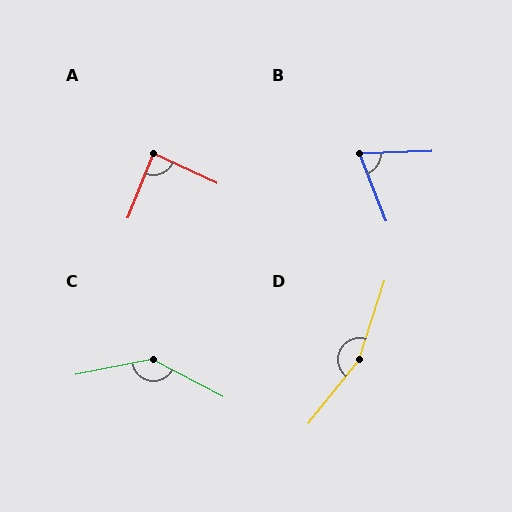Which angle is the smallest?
B, at approximately 71 degrees.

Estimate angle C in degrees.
Approximately 141 degrees.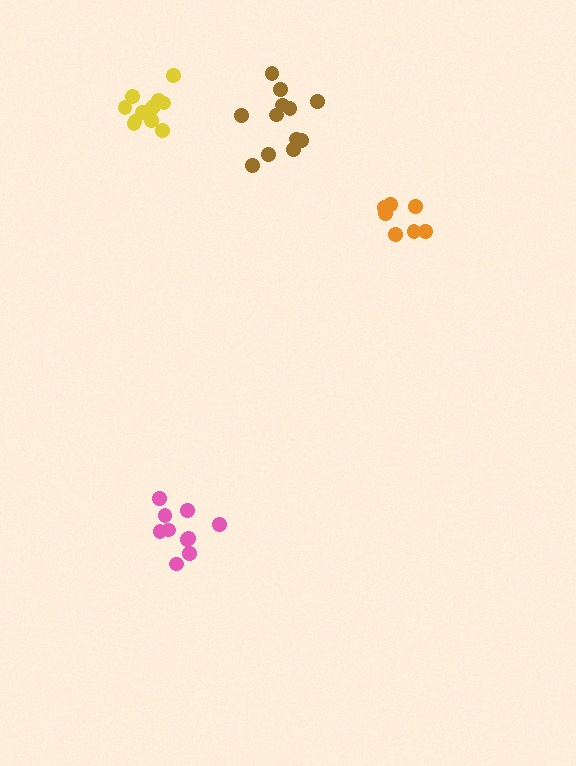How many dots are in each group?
Group 1: 12 dots, Group 2: 10 dots, Group 3: 7 dots, Group 4: 12 dots (41 total).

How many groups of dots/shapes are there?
There are 4 groups.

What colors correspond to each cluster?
The clusters are colored: brown, pink, orange, yellow.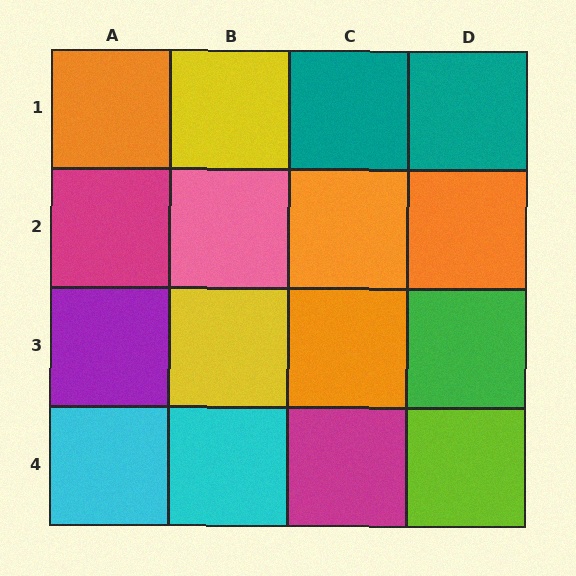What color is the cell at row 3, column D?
Green.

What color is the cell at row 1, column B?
Yellow.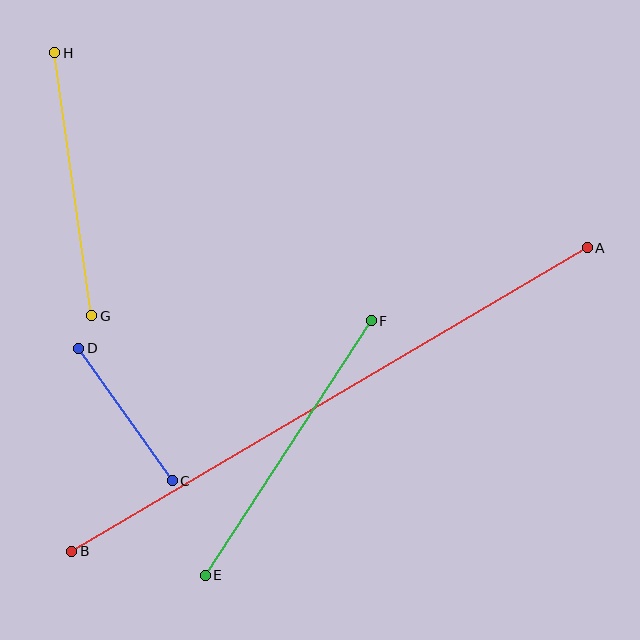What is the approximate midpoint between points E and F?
The midpoint is at approximately (288, 448) pixels.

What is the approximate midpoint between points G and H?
The midpoint is at approximately (73, 184) pixels.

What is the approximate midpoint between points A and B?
The midpoint is at approximately (330, 399) pixels.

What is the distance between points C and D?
The distance is approximately 162 pixels.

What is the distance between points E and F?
The distance is approximately 304 pixels.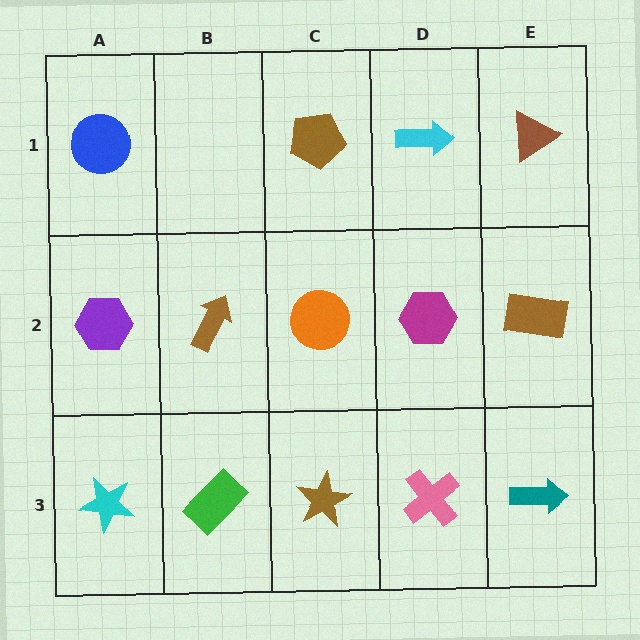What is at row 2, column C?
An orange circle.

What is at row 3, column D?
A pink cross.